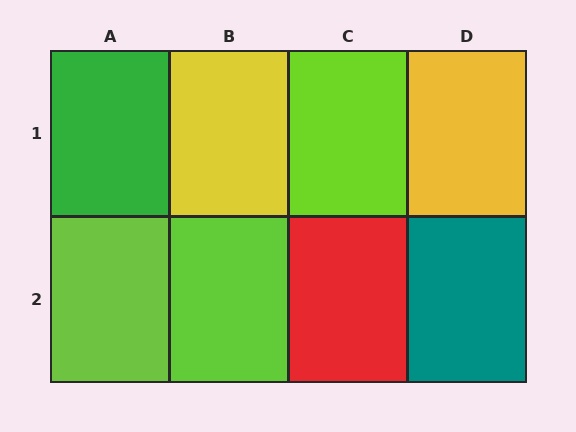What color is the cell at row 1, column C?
Lime.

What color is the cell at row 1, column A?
Green.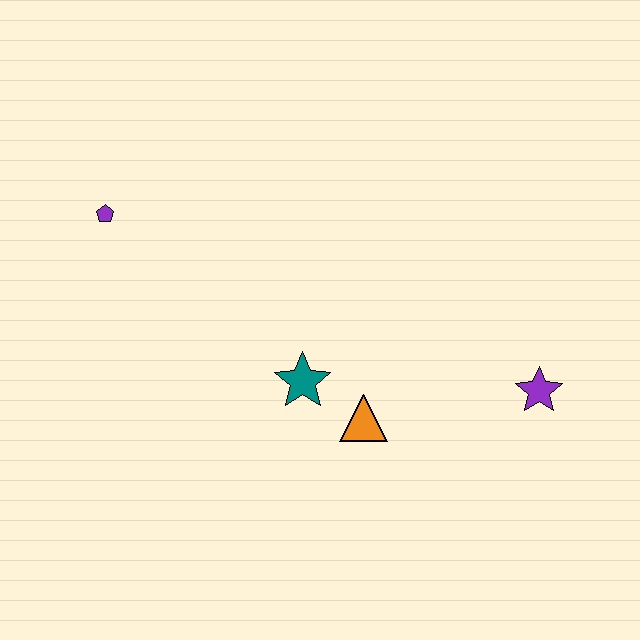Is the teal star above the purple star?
Yes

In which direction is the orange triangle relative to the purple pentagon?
The orange triangle is to the right of the purple pentagon.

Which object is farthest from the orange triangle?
The purple pentagon is farthest from the orange triangle.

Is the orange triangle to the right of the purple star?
No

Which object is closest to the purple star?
The orange triangle is closest to the purple star.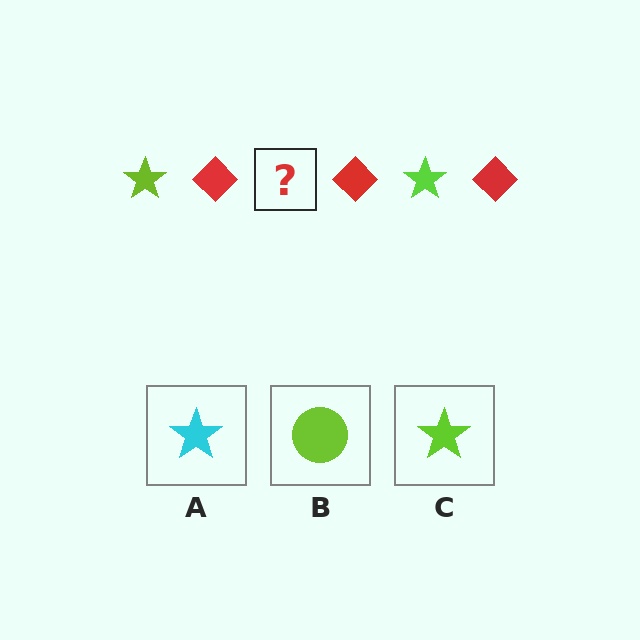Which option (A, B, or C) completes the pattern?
C.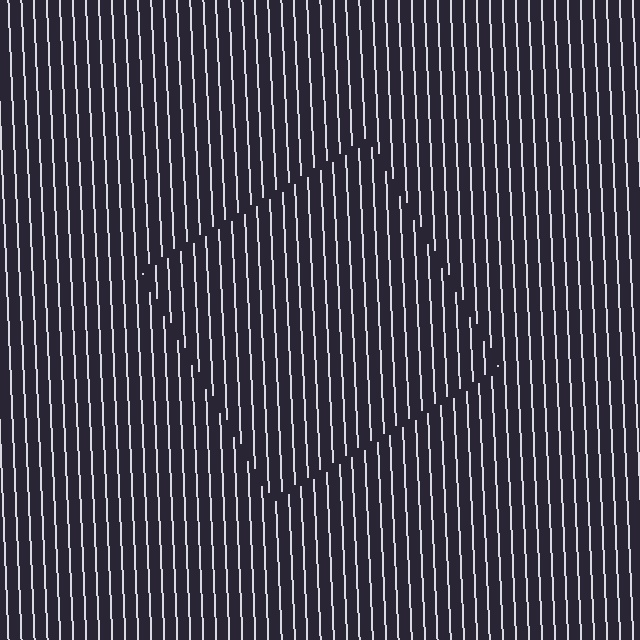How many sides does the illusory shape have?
4 sides — the line-ends trace a square.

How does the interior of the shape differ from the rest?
The interior of the shape contains the same grating, shifted by half a period — the contour is defined by the phase discontinuity where line-ends from the inner and outer gratings abut.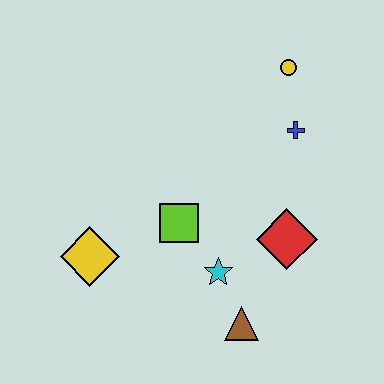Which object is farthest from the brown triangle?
The yellow circle is farthest from the brown triangle.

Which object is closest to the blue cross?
The yellow circle is closest to the blue cross.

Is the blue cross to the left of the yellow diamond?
No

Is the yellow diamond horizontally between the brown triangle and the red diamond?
No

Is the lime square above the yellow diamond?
Yes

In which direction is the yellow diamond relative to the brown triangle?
The yellow diamond is to the left of the brown triangle.